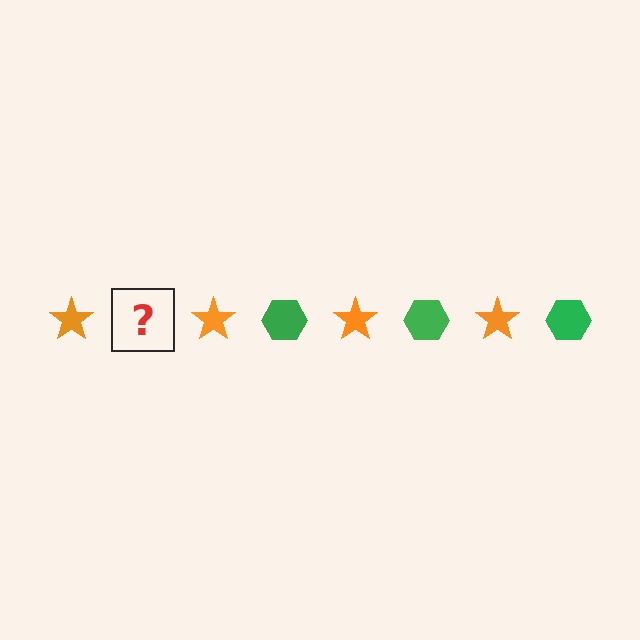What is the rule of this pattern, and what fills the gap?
The rule is that the pattern alternates between orange star and green hexagon. The gap should be filled with a green hexagon.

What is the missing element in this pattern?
The missing element is a green hexagon.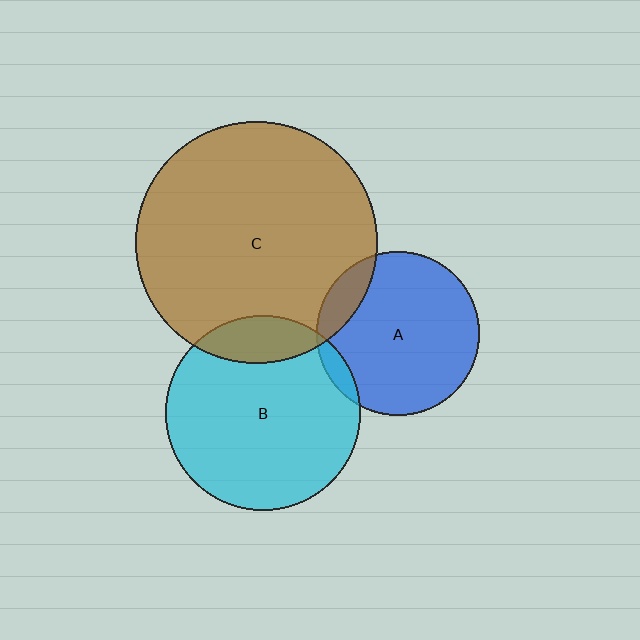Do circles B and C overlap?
Yes.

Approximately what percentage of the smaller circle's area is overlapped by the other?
Approximately 15%.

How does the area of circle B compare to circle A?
Approximately 1.4 times.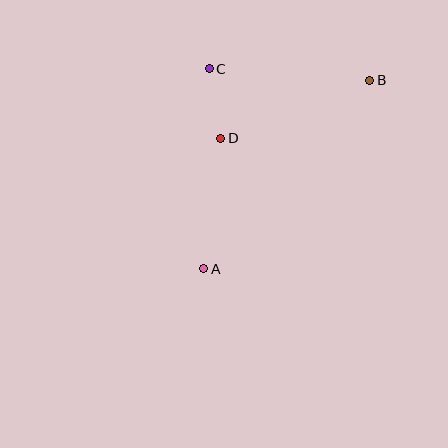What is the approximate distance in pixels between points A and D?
The distance between A and D is approximately 132 pixels.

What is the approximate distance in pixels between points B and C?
The distance between B and C is approximately 161 pixels.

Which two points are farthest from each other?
Points A and B are farthest from each other.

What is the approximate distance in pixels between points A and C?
The distance between A and C is approximately 200 pixels.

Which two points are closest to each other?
Points C and D are closest to each other.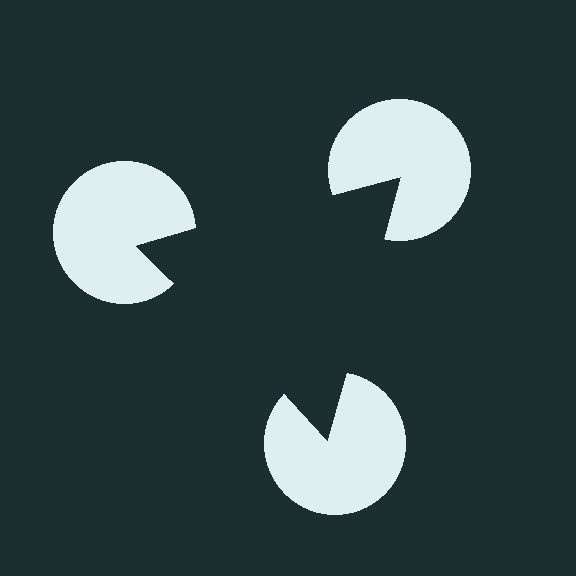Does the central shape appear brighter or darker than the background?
It typically appears slightly darker than the background, even though no actual brightness change is drawn.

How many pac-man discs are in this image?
There are 3 — one at each vertex of the illusory triangle.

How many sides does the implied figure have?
3 sides.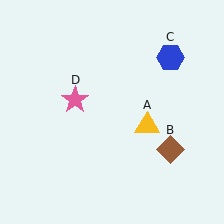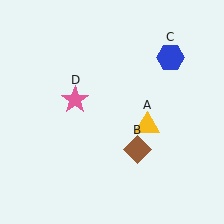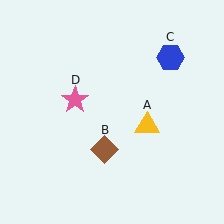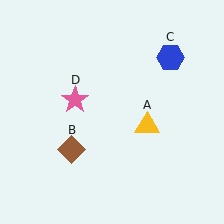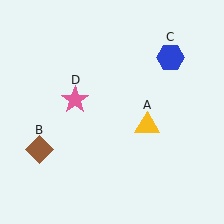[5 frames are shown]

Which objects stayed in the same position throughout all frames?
Yellow triangle (object A) and blue hexagon (object C) and pink star (object D) remained stationary.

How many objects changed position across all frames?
1 object changed position: brown diamond (object B).